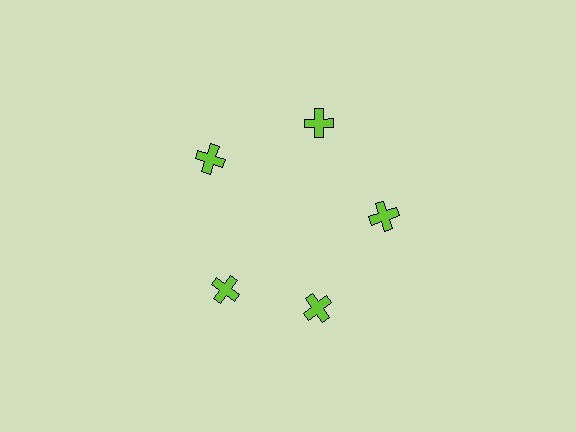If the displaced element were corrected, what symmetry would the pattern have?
It would have 5-fold rotational symmetry — the pattern would map onto itself every 72 degrees.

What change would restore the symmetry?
The symmetry would be restored by rotating it back into even spacing with its neighbors so that all 5 crosses sit at equal angles and equal distance from the center.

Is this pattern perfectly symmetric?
No. The 5 lime crosses are arranged in a ring, but one element near the 8 o'clock position is rotated out of alignment along the ring, breaking the 5-fold rotational symmetry.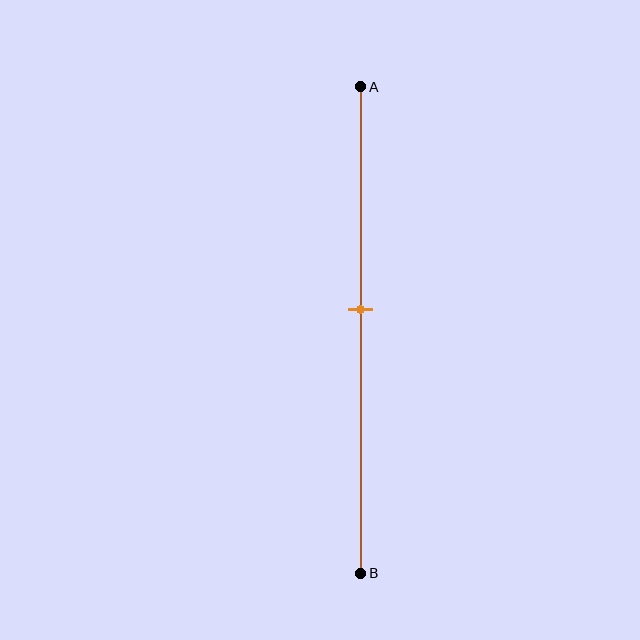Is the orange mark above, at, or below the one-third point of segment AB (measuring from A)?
The orange mark is below the one-third point of segment AB.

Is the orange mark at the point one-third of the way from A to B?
No, the mark is at about 45% from A, not at the 33% one-third point.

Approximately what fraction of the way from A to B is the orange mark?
The orange mark is approximately 45% of the way from A to B.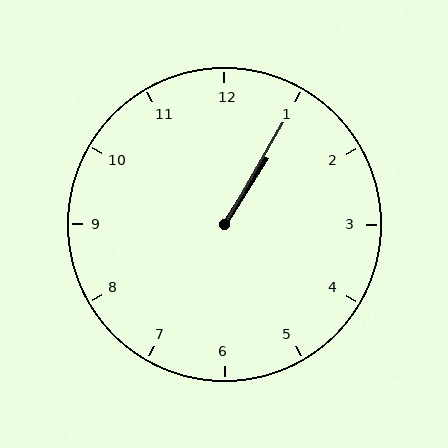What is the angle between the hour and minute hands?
Approximately 2 degrees.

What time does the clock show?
1:05.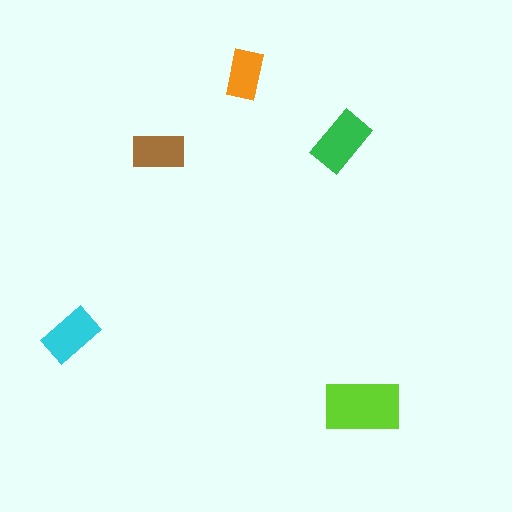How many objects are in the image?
There are 5 objects in the image.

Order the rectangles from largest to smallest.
the lime one, the green one, the cyan one, the brown one, the orange one.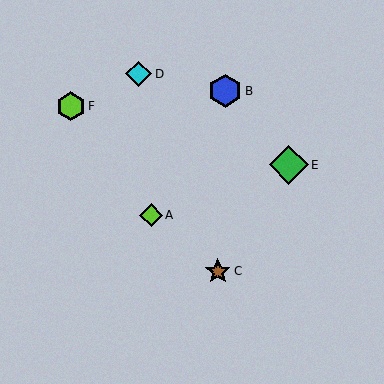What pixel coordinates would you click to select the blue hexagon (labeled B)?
Click at (225, 91) to select the blue hexagon B.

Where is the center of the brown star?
The center of the brown star is at (218, 271).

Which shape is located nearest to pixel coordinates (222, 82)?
The blue hexagon (labeled B) at (225, 91) is nearest to that location.